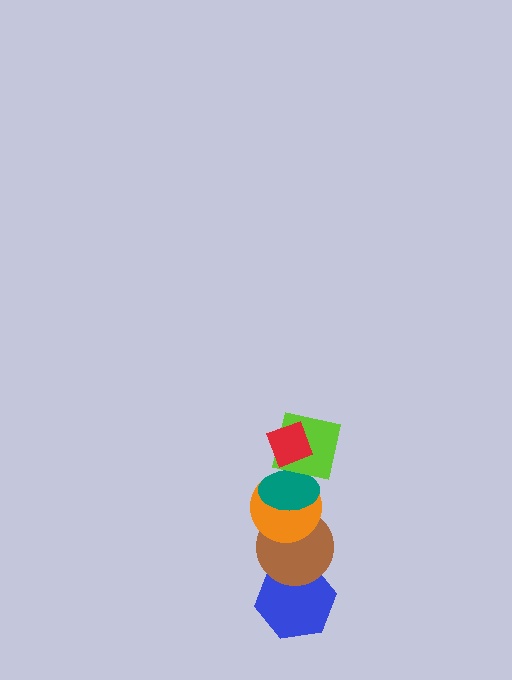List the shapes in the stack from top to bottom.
From top to bottom: the red diamond, the lime square, the teal ellipse, the orange circle, the brown circle, the blue hexagon.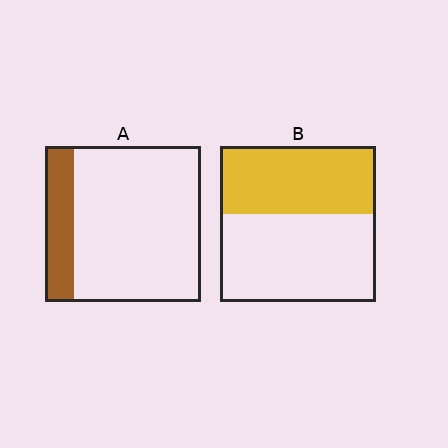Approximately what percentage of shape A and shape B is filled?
A is approximately 20% and B is approximately 45%.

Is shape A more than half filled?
No.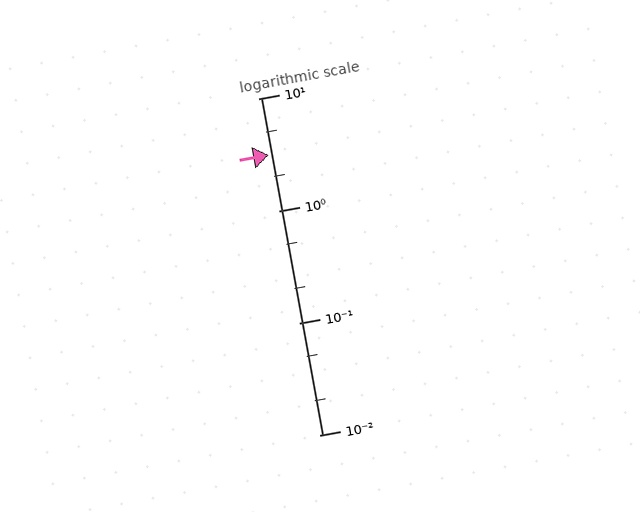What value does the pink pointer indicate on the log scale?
The pointer indicates approximately 3.1.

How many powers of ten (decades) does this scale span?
The scale spans 3 decades, from 0.01 to 10.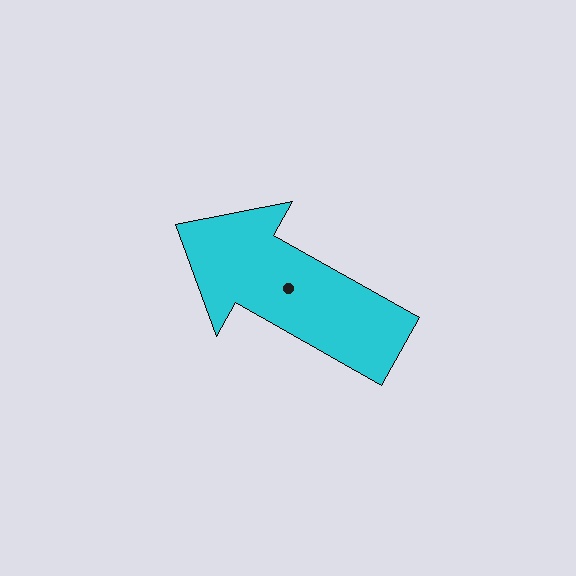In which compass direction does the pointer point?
Northwest.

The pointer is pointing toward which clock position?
Roughly 10 o'clock.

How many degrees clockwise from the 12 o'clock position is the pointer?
Approximately 299 degrees.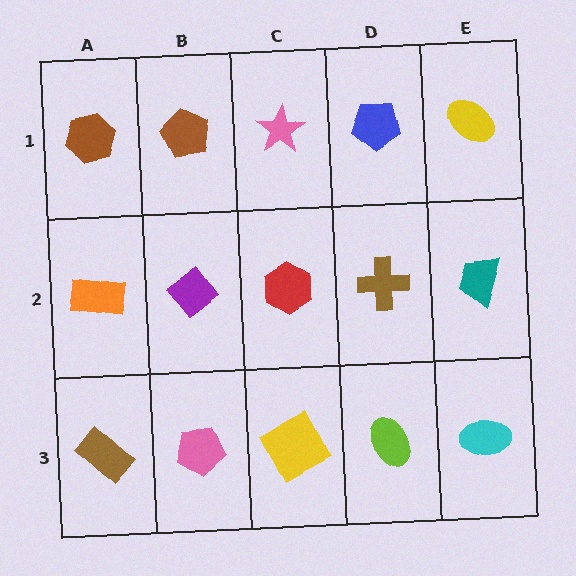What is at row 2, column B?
A purple diamond.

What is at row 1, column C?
A pink star.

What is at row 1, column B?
A brown pentagon.